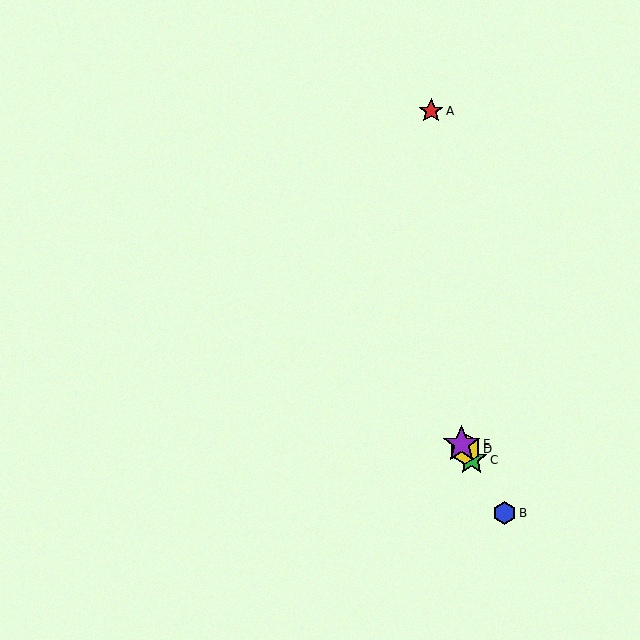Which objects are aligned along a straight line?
Objects B, C, D, E are aligned along a straight line.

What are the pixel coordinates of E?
Object E is at (462, 444).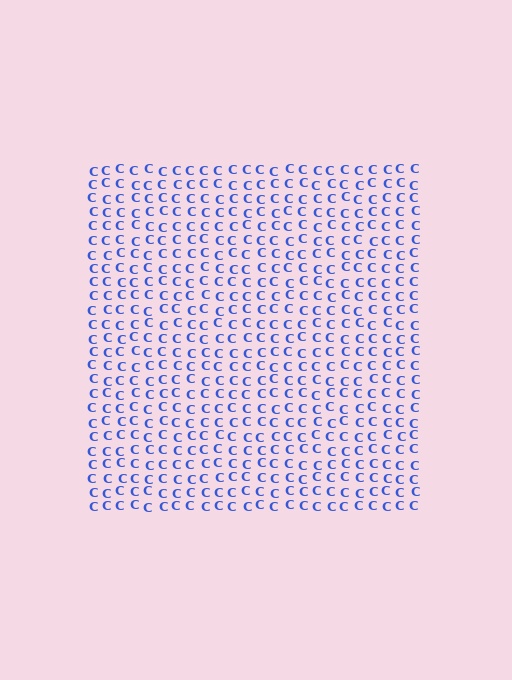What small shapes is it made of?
It is made of small letter C's.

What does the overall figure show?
The overall figure shows a square.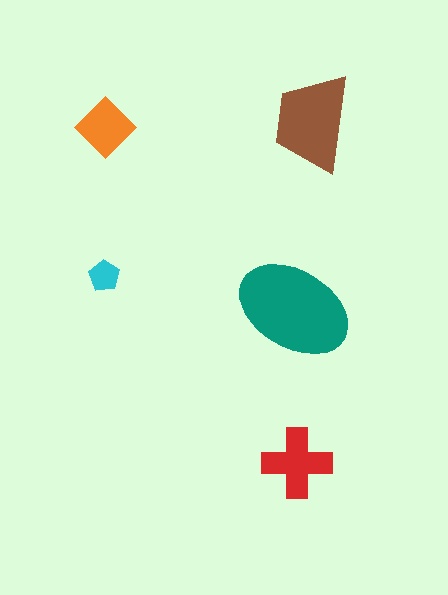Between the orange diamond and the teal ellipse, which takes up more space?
The teal ellipse.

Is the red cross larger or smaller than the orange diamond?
Larger.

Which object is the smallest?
The cyan pentagon.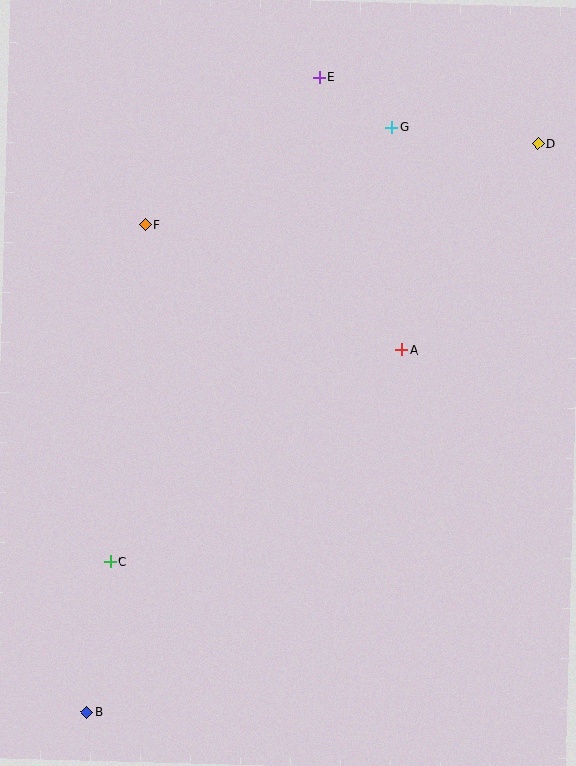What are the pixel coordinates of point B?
Point B is at (87, 712).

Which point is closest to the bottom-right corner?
Point A is closest to the bottom-right corner.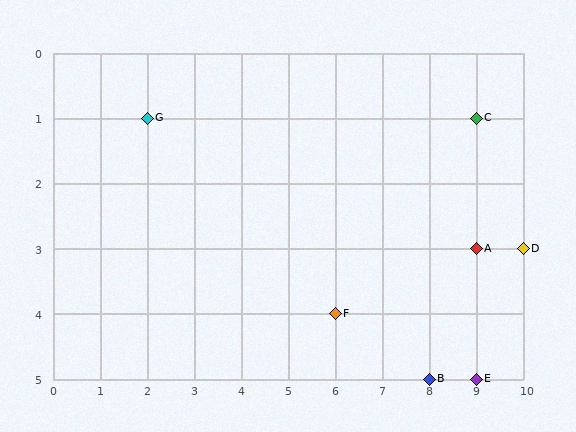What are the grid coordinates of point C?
Point C is at grid coordinates (9, 1).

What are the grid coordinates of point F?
Point F is at grid coordinates (6, 4).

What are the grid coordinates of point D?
Point D is at grid coordinates (10, 3).